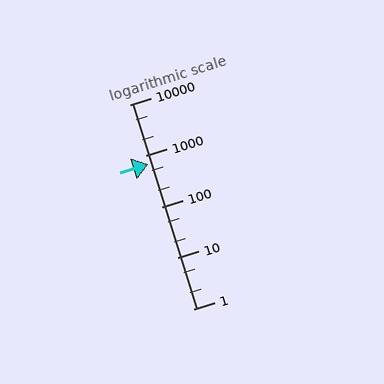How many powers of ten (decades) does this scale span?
The scale spans 4 decades, from 1 to 10000.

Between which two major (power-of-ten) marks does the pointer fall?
The pointer is between 100 and 1000.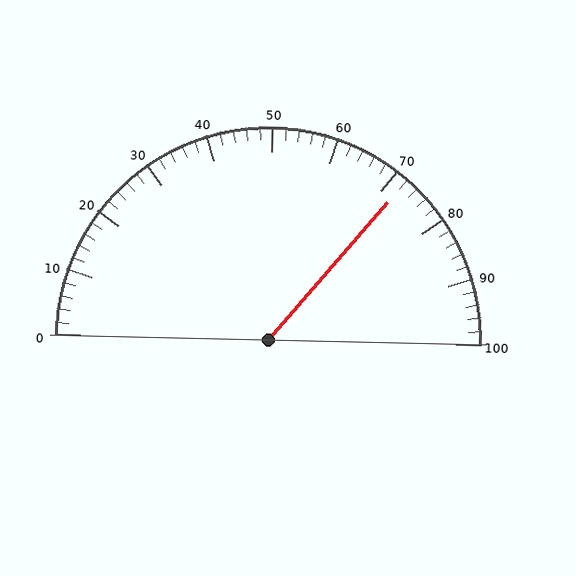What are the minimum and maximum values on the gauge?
The gauge ranges from 0 to 100.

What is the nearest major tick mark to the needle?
The nearest major tick mark is 70.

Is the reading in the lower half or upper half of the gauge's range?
The reading is in the upper half of the range (0 to 100).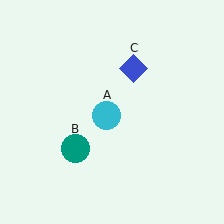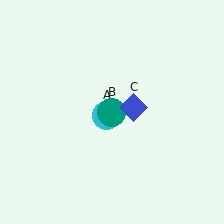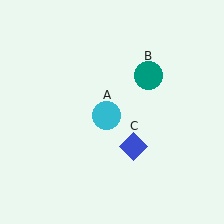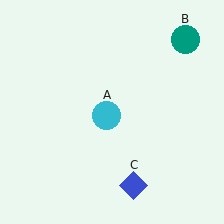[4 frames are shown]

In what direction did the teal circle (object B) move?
The teal circle (object B) moved up and to the right.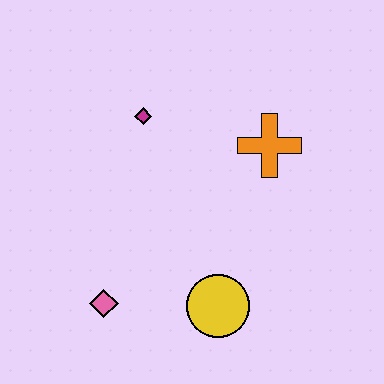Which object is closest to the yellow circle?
The pink diamond is closest to the yellow circle.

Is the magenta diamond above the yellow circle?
Yes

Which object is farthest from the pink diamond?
The orange cross is farthest from the pink diamond.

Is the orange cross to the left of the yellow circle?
No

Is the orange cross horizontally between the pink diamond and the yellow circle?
No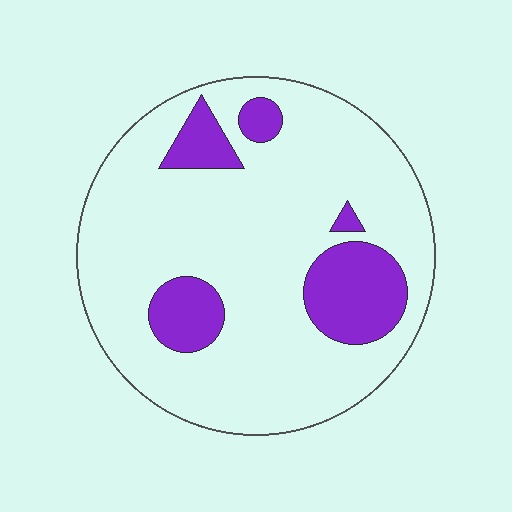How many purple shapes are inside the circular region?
5.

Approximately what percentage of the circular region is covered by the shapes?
Approximately 20%.